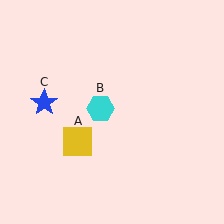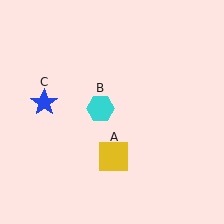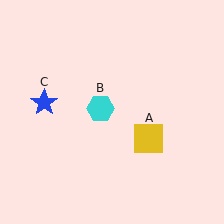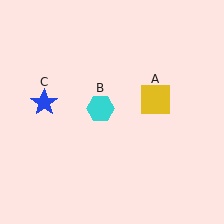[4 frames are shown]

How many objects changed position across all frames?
1 object changed position: yellow square (object A).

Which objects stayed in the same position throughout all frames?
Cyan hexagon (object B) and blue star (object C) remained stationary.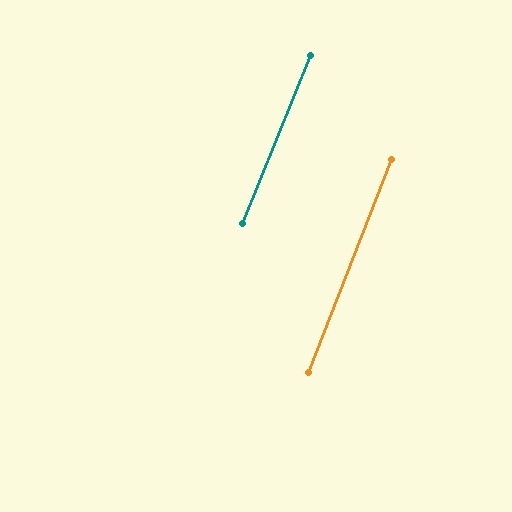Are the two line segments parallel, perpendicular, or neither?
Parallel — their directions differ by only 0.6°.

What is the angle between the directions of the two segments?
Approximately 1 degree.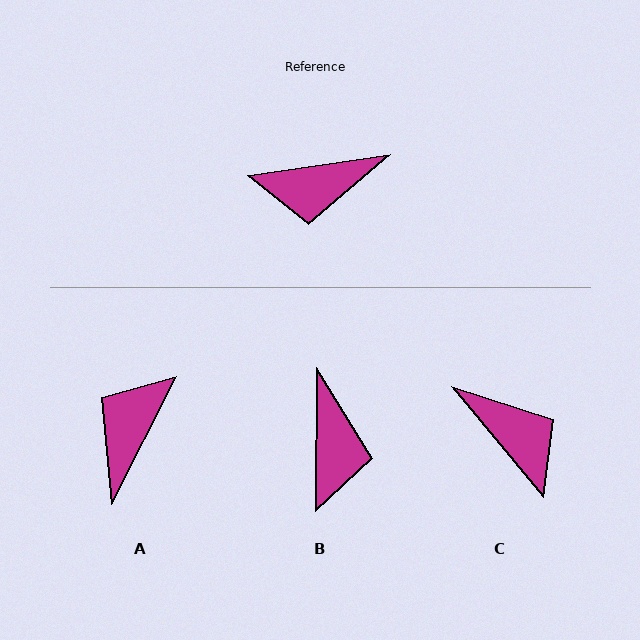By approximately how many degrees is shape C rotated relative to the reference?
Approximately 121 degrees counter-clockwise.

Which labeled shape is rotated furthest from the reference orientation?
A, about 126 degrees away.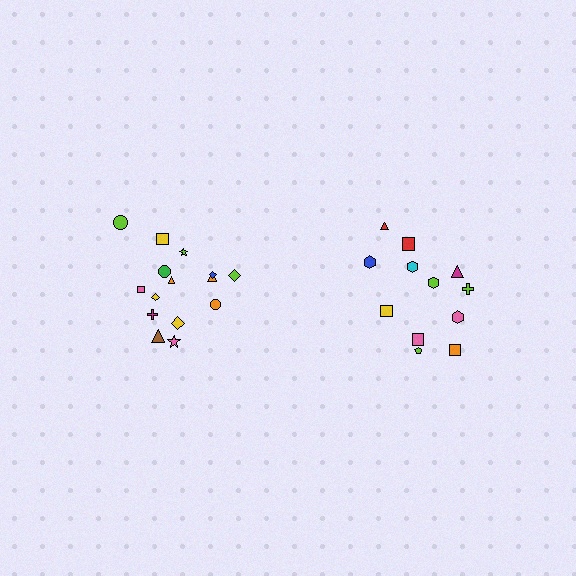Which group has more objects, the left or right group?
The left group.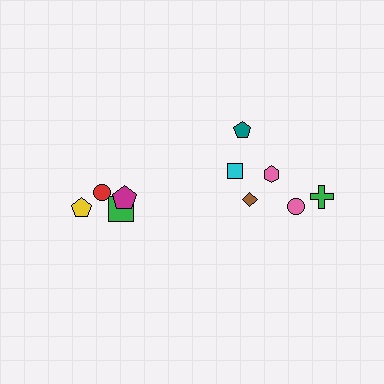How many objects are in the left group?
There are 4 objects.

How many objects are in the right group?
There are 6 objects.